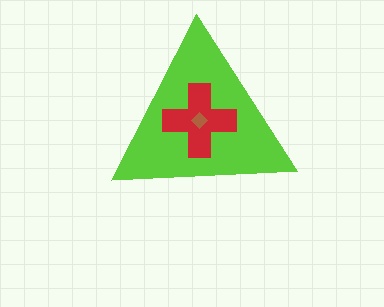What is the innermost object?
The brown diamond.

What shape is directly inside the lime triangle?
The red cross.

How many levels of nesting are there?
3.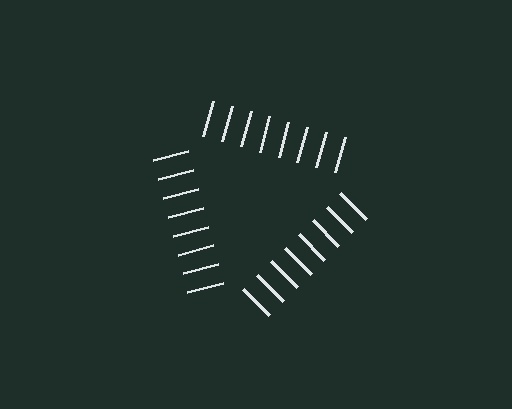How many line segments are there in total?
24 — 8 along each of the 3 edges.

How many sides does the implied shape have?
3 sides — the line-ends trace a triangle.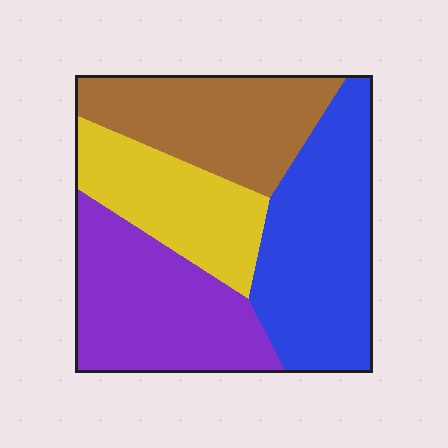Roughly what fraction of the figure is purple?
Purple takes up about one quarter (1/4) of the figure.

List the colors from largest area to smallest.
From largest to smallest: blue, purple, brown, yellow.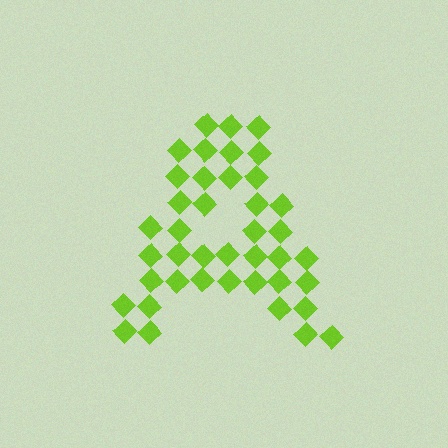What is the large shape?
The large shape is the letter A.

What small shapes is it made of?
It is made of small diamonds.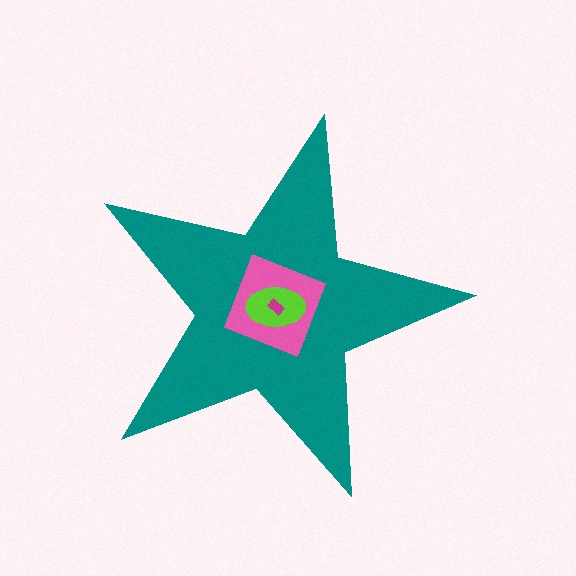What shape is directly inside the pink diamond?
The lime ellipse.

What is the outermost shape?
The teal star.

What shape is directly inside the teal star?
The pink diamond.